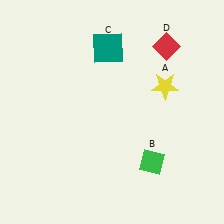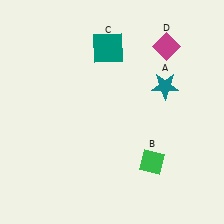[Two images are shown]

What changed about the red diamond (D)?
In Image 1, D is red. In Image 2, it changed to magenta.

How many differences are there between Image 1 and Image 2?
There are 2 differences between the two images.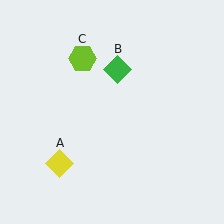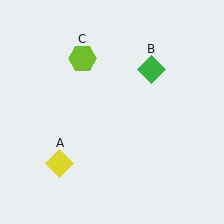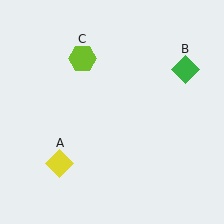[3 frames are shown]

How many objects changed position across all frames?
1 object changed position: green diamond (object B).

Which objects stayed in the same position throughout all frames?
Yellow diamond (object A) and lime hexagon (object C) remained stationary.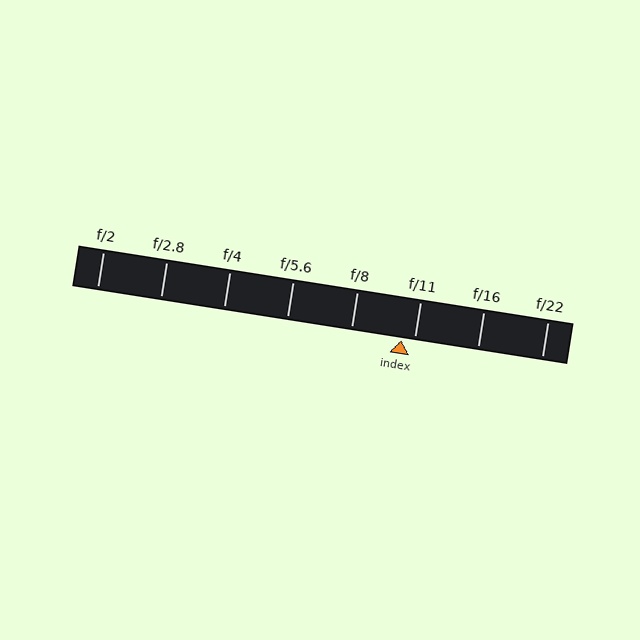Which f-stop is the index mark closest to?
The index mark is closest to f/11.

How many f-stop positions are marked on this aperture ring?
There are 8 f-stop positions marked.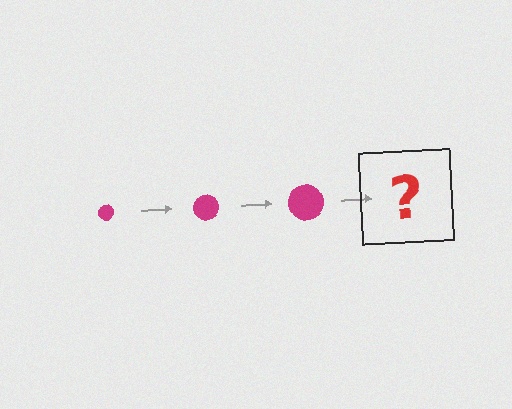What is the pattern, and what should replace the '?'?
The pattern is that the circle gets progressively larger each step. The '?' should be a magenta circle, larger than the previous one.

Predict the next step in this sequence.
The next step is a magenta circle, larger than the previous one.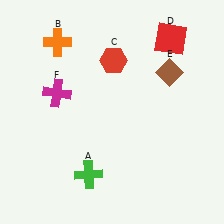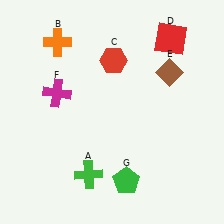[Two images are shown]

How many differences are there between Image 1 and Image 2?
There is 1 difference between the two images.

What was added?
A green pentagon (G) was added in Image 2.